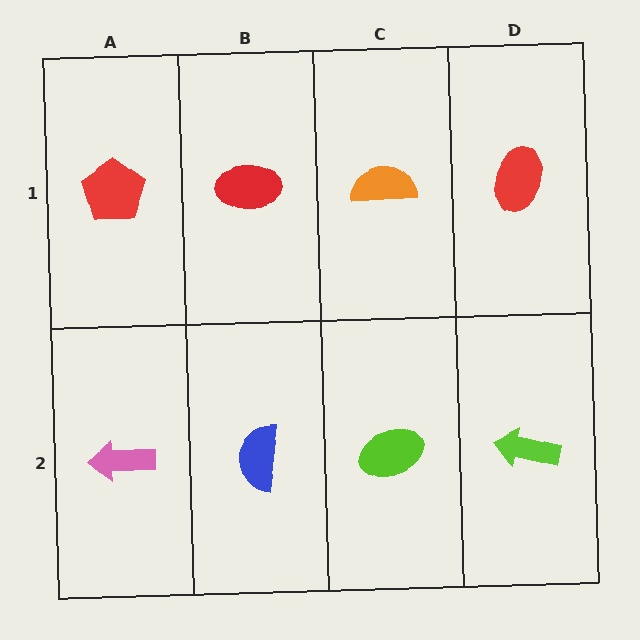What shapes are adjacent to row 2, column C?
An orange semicircle (row 1, column C), a blue semicircle (row 2, column B), a lime arrow (row 2, column D).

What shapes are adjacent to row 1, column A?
A pink arrow (row 2, column A), a red ellipse (row 1, column B).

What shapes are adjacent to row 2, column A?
A red pentagon (row 1, column A), a blue semicircle (row 2, column B).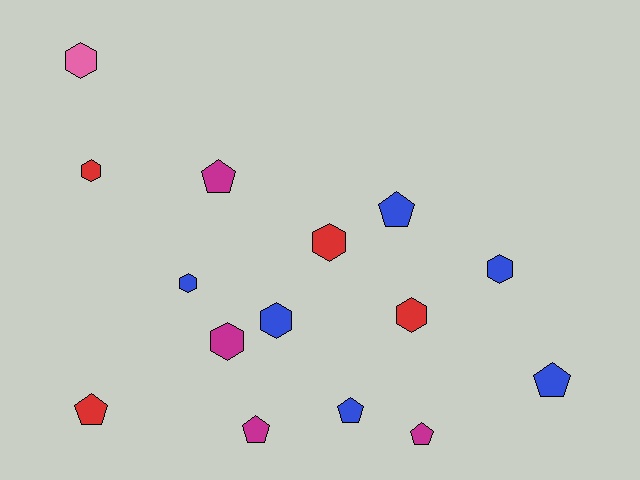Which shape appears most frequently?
Hexagon, with 8 objects.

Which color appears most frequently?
Blue, with 6 objects.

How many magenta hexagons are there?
There is 1 magenta hexagon.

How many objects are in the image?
There are 15 objects.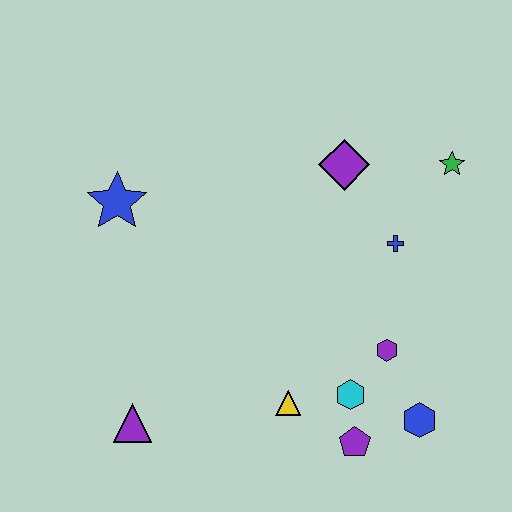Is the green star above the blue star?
Yes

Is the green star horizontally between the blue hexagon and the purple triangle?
No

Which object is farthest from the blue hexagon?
The blue star is farthest from the blue hexagon.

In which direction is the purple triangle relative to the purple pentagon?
The purple triangle is to the left of the purple pentagon.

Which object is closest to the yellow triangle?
The cyan hexagon is closest to the yellow triangle.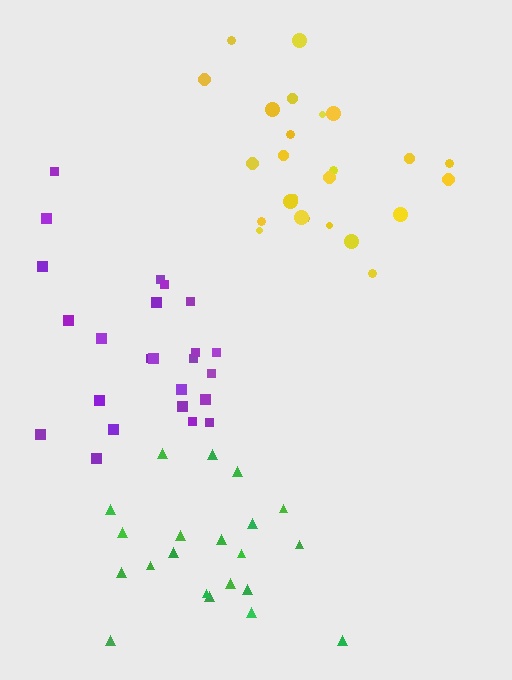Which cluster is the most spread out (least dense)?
Green.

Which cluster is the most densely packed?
Purple.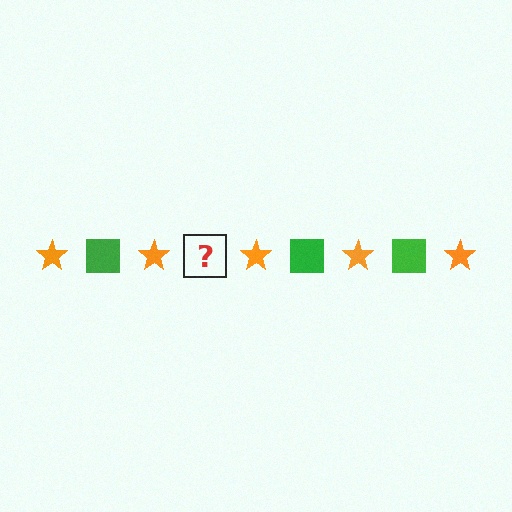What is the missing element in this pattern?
The missing element is a green square.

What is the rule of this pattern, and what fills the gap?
The rule is that the pattern alternates between orange star and green square. The gap should be filled with a green square.